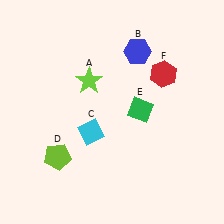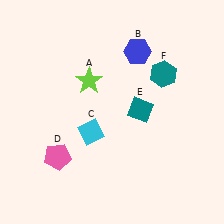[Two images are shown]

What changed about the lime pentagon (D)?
In Image 1, D is lime. In Image 2, it changed to pink.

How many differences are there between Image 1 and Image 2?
There are 3 differences between the two images.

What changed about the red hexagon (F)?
In Image 1, F is red. In Image 2, it changed to teal.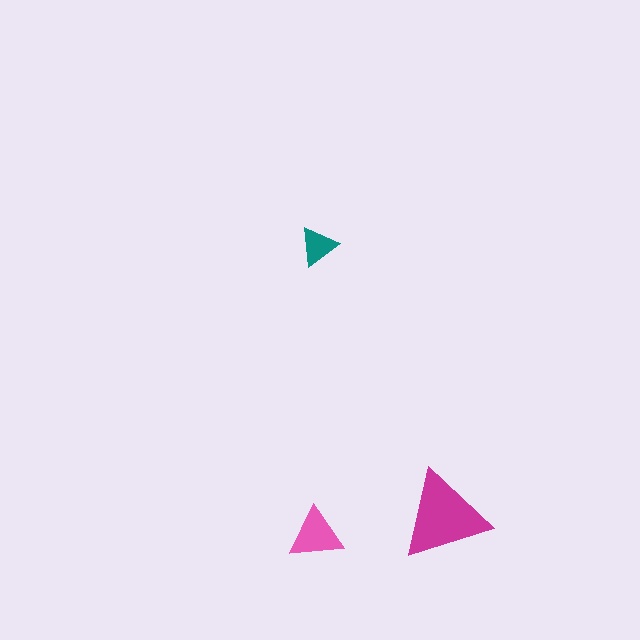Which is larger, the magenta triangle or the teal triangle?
The magenta one.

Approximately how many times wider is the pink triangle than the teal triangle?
About 1.5 times wider.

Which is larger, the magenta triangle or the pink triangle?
The magenta one.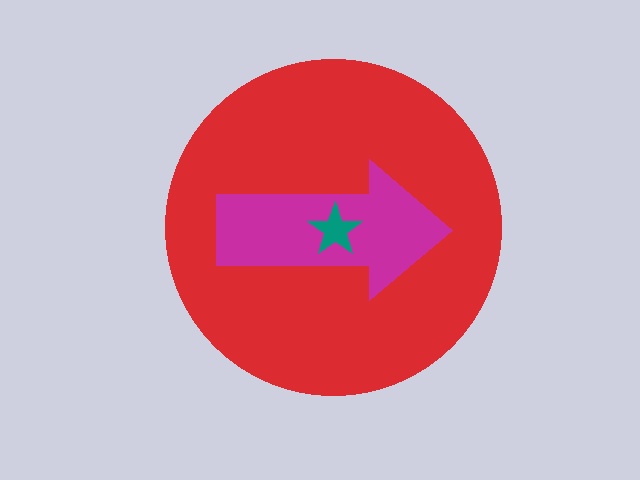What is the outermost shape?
The red circle.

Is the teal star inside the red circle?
Yes.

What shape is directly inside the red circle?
The magenta arrow.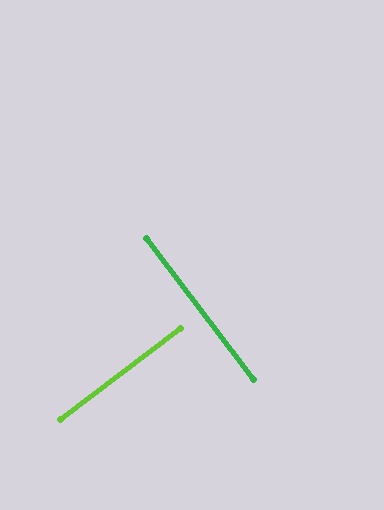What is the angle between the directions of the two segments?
Approximately 90 degrees.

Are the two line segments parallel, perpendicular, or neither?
Perpendicular — they meet at approximately 90°.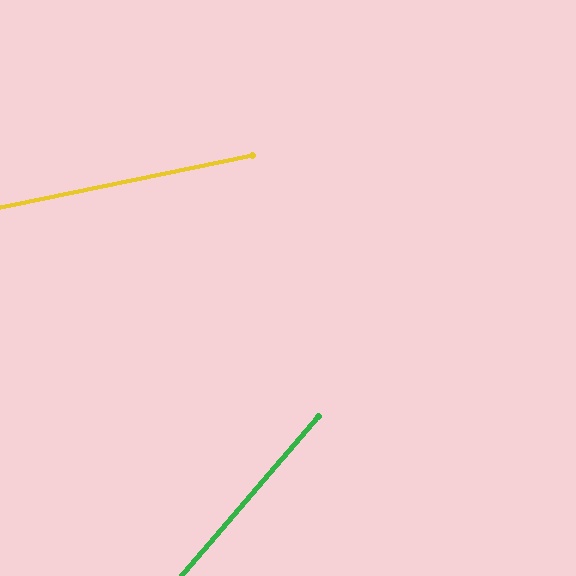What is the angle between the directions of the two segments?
Approximately 38 degrees.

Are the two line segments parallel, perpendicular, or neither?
Neither parallel nor perpendicular — they differ by about 38°.